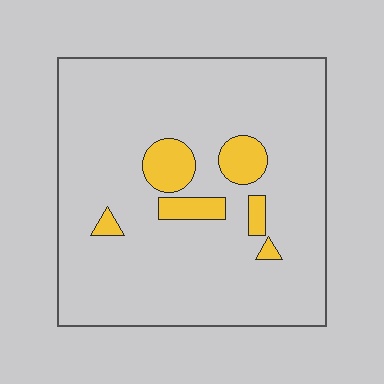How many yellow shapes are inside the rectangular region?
6.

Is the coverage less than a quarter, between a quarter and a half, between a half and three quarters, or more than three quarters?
Less than a quarter.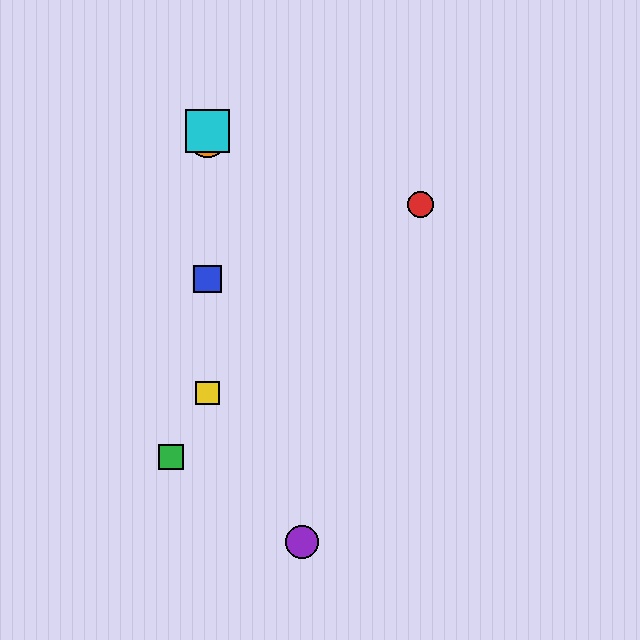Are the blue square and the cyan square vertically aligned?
Yes, both are at x≈208.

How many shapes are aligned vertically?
4 shapes (the blue square, the yellow square, the orange circle, the cyan square) are aligned vertically.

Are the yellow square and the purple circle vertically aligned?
No, the yellow square is at x≈208 and the purple circle is at x≈302.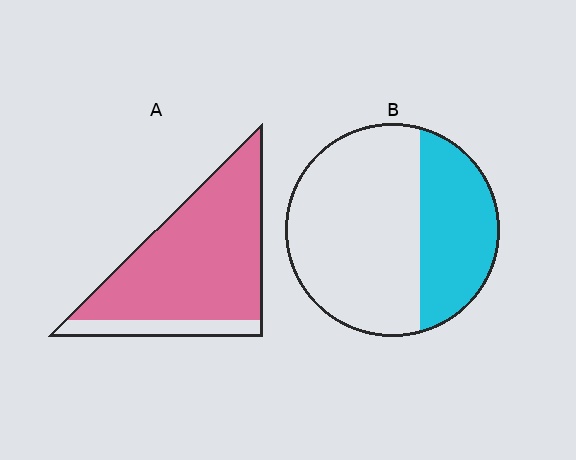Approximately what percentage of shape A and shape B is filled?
A is approximately 85% and B is approximately 35%.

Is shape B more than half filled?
No.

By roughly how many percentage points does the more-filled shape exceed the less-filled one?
By roughly 50 percentage points (A over B).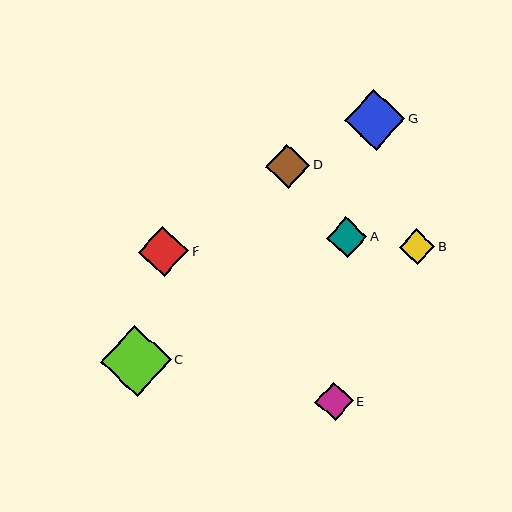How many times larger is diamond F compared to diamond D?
Diamond F is approximately 1.1 times the size of diamond D.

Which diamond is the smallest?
Diamond B is the smallest with a size of approximately 36 pixels.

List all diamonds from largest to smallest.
From largest to smallest: C, G, F, D, A, E, B.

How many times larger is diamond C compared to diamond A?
Diamond C is approximately 1.7 times the size of diamond A.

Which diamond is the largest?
Diamond C is the largest with a size of approximately 71 pixels.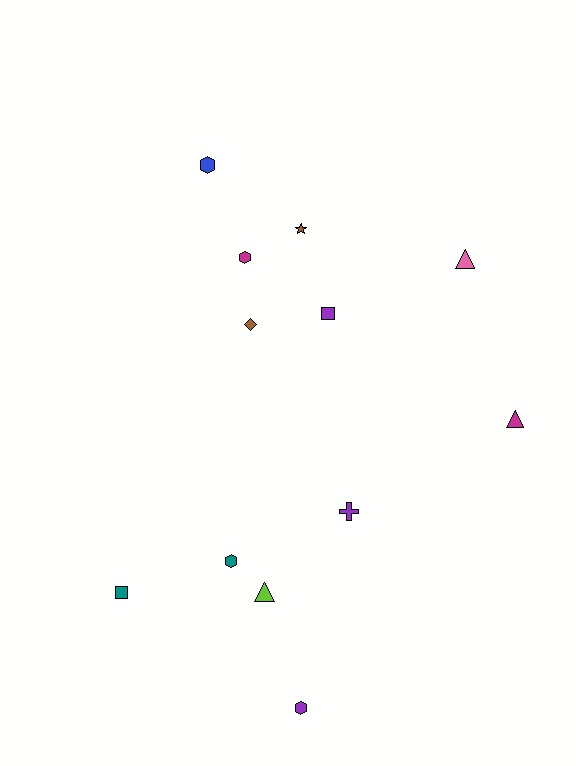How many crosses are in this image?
There is 1 cross.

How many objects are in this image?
There are 12 objects.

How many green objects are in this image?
There are no green objects.